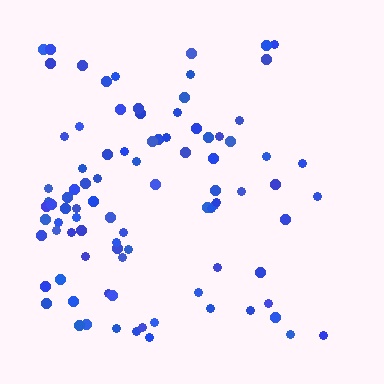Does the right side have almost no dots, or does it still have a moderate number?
Still a moderate number, just noticeably fewer than the left.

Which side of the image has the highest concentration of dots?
The left.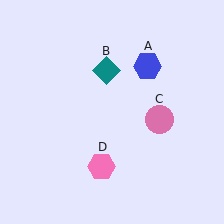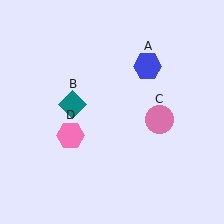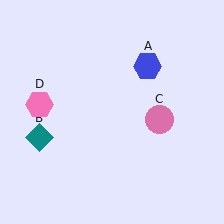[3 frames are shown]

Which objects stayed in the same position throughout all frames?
Blue hexagon (object A) and pink circle (object C) remained stationary.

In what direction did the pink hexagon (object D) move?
The pink hexagon (object D) moved up and to the left.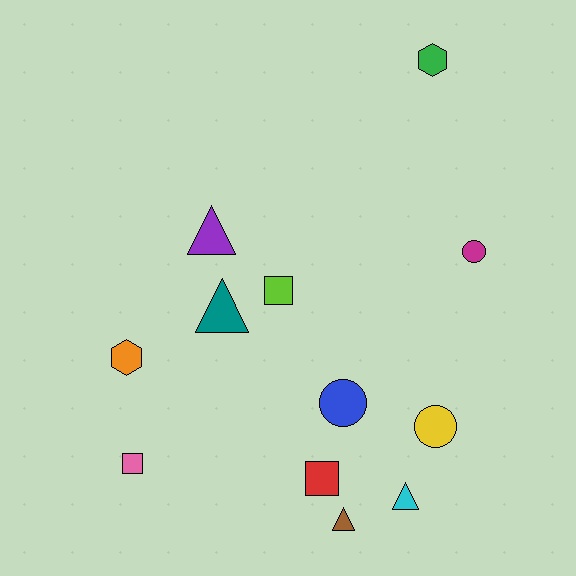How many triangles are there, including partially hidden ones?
There are 4 triangles.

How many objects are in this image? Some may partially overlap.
There are 12 objects.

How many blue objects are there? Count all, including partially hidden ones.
There is 1 blue object.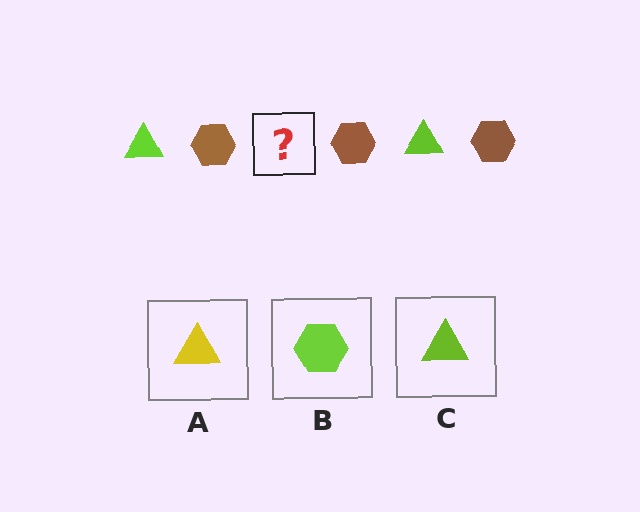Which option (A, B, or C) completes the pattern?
C.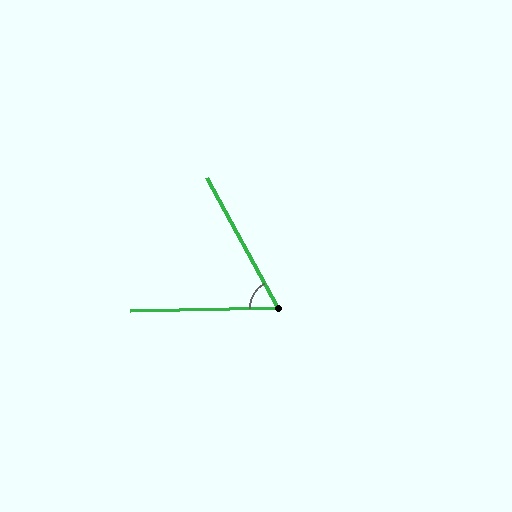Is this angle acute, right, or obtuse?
It is acute.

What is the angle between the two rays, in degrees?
Approximately 63 degrees.